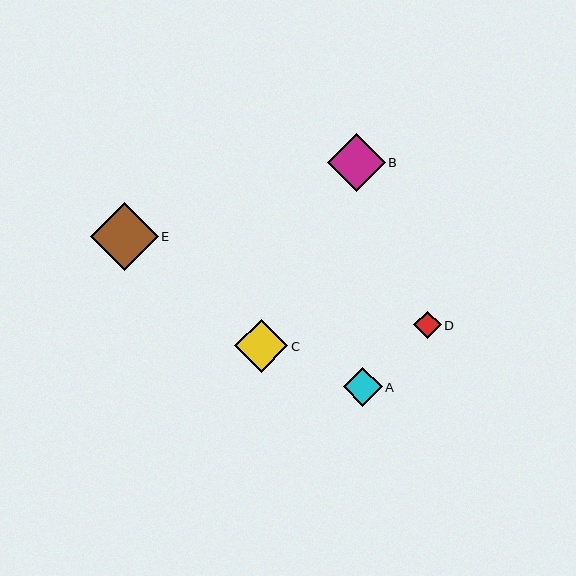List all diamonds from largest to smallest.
From largest to smallest: E, B, C, A, D.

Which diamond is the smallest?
Diamond D is the smallest with a size of approximately 28 pixels.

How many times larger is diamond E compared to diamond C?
Diamond E is approximately 1.3 times the size of diamond C.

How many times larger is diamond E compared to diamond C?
Diamond E is approximately 1.3 times the size of diamond C.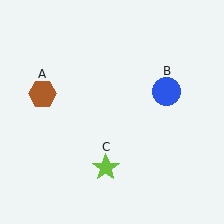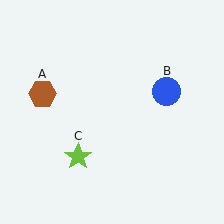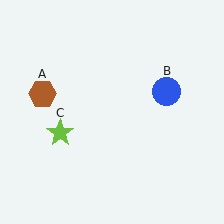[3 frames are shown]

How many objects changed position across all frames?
1 object changed position: lime star (object C).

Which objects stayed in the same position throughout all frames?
Brown hexagon (object A) and blue circle (object B) remained stationary.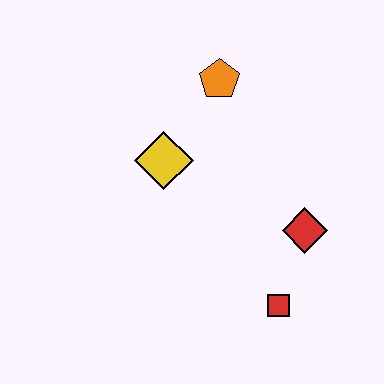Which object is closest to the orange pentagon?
The yellow diamond is closest to the orange pentagon.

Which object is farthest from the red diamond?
The orange pentagon is farthest from the red diamond.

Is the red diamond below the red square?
No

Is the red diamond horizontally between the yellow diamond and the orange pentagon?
No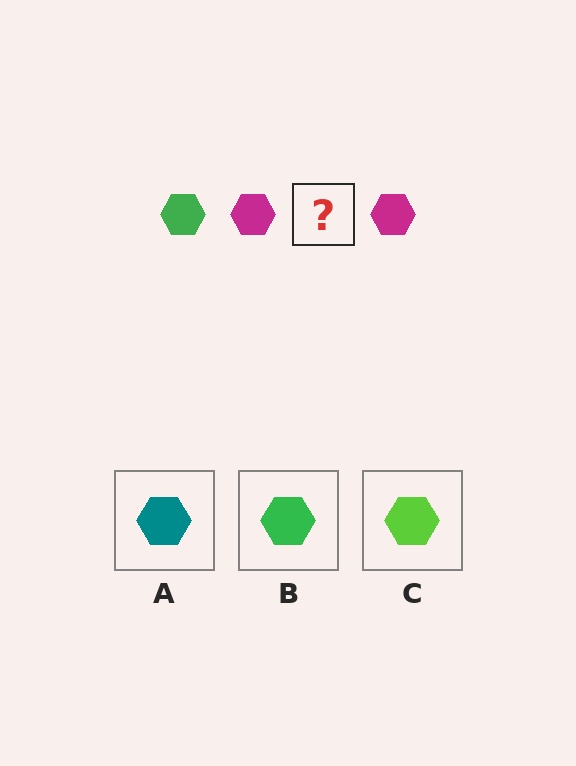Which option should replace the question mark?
Option B.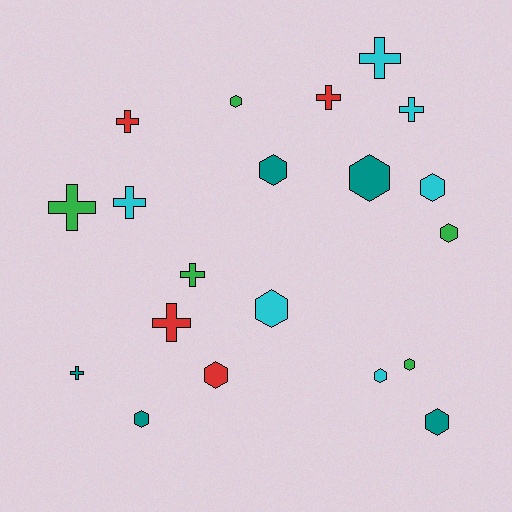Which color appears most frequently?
Cyan, with 6 objects.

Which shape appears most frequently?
Hexagon, with 11 objects.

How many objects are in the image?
There are 20 objects.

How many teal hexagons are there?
There are 4 teal hexagons.